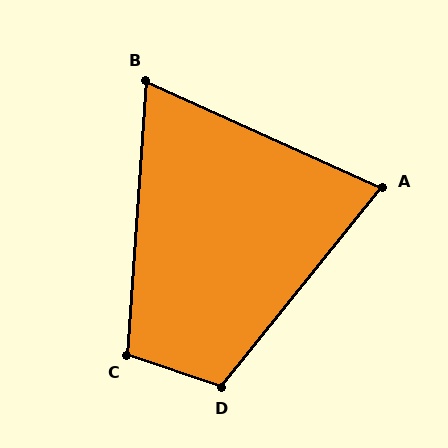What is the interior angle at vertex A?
Approximately 75 degrees (acute).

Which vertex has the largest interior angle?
D, at approximately 110 degrees.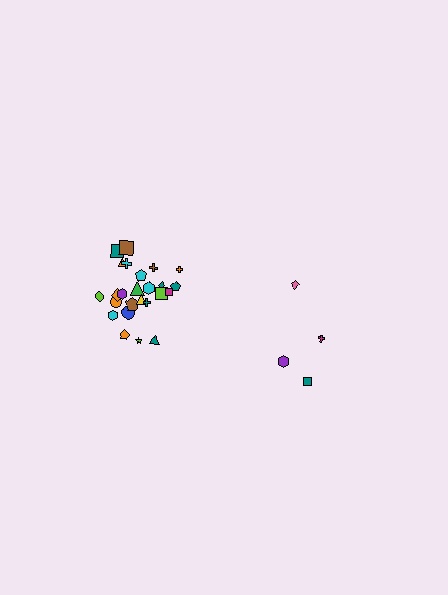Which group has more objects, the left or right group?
The left group.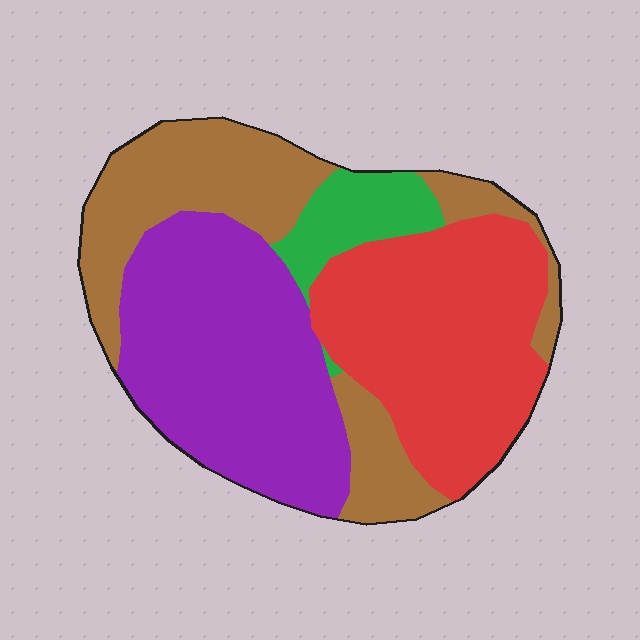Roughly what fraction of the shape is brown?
Brown covers about 25% of the shape.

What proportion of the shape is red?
Red takes up about one third (1/3) of the shape.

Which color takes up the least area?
Green, at roughly 10%.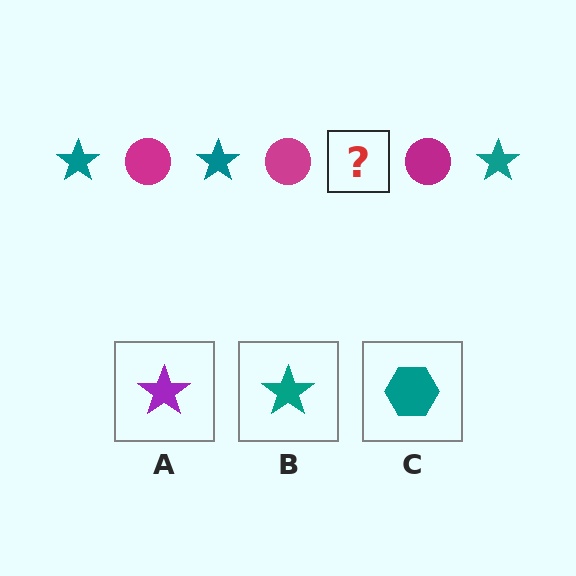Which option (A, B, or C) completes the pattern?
B.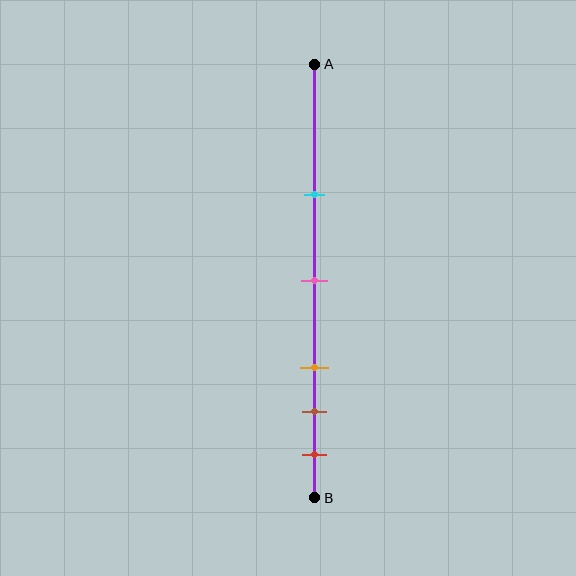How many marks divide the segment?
There are 5 marks dividing the segment.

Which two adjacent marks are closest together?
The brown and red marks are the closest adjacent pair.